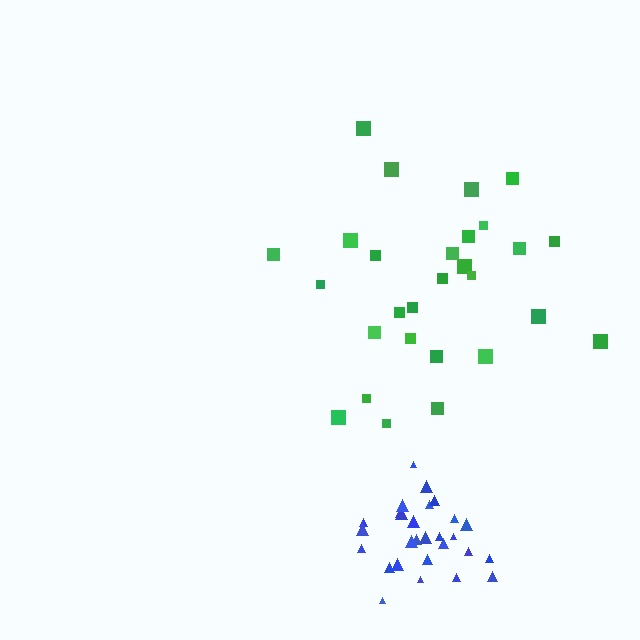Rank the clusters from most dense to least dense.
blue, green.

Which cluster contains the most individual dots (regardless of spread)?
Green (28).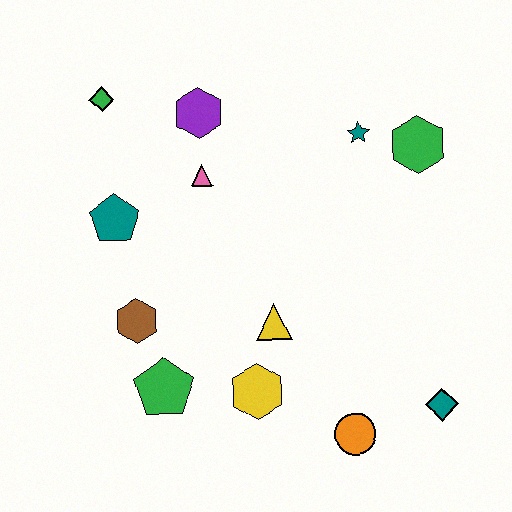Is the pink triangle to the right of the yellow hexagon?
No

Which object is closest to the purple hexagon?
The pink triangle is closest to the purple hexagon.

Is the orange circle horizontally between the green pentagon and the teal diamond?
Yes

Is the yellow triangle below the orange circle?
No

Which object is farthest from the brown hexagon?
The green hexagon is farthest from the brown hexagon.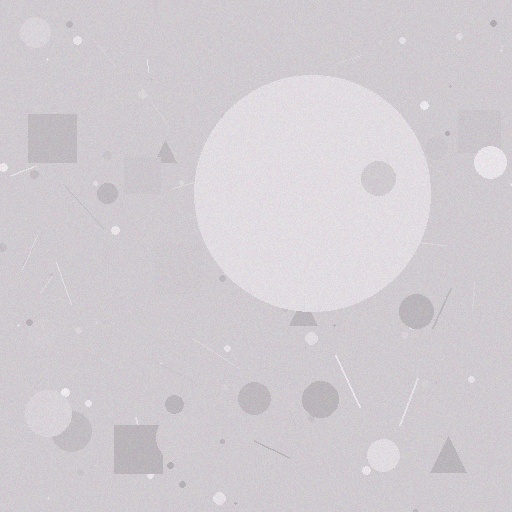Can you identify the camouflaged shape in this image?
The camouflaged shape is a circle.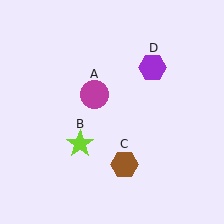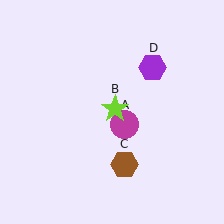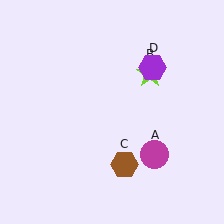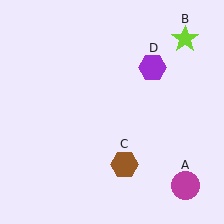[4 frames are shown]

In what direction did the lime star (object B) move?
The lime star (object B) moved up and to the right.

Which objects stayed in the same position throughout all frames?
Brown hexagon (object C) and purple hexagon (object D) remained stationary.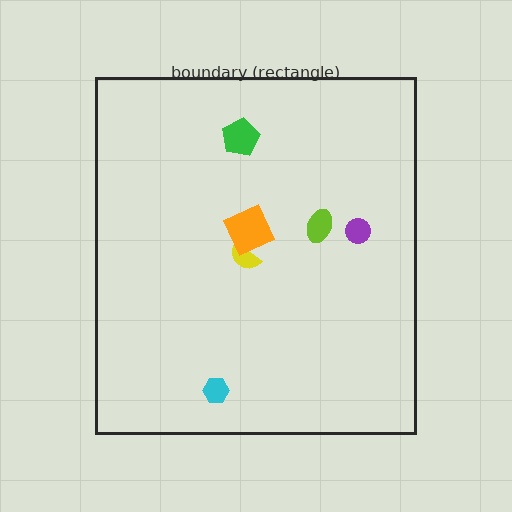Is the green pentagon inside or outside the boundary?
Inside.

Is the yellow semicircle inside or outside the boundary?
Inside.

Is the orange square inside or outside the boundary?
Inside.